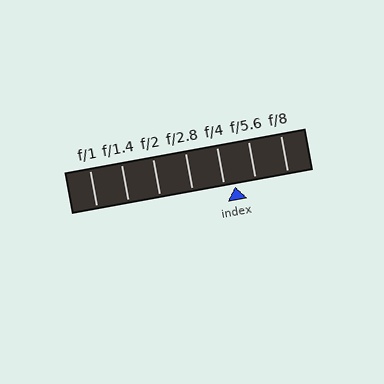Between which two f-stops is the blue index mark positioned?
The index mark is between f/4 and f/5.6.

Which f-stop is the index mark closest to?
The index mark is closest to f/4.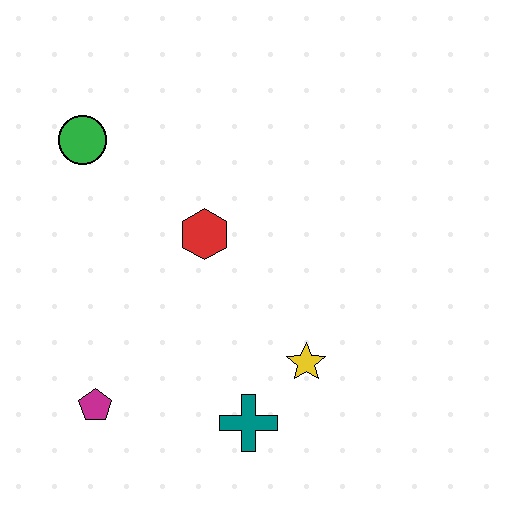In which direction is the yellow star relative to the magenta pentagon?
The yellow star is to the right of the magenta pentagon.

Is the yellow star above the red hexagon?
No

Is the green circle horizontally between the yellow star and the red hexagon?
No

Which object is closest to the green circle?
The red hexagon is closest to the green circle.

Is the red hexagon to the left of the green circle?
No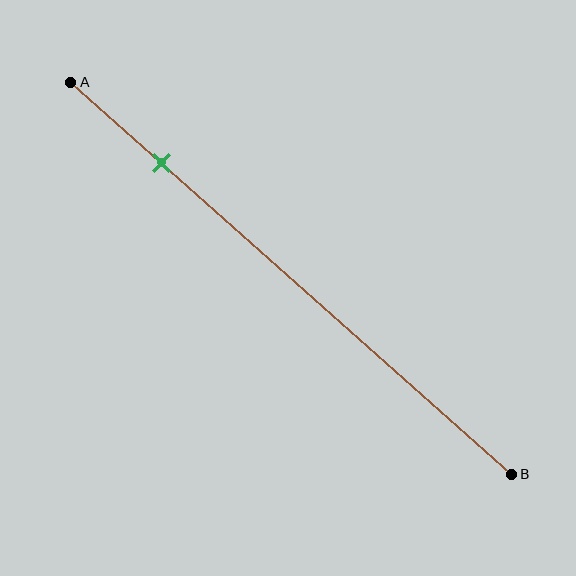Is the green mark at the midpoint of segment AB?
No, the mark is at about 20% from A, not at the 50% midpoint.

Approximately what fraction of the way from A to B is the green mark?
The green mark is approximately 20% of the way from A to B.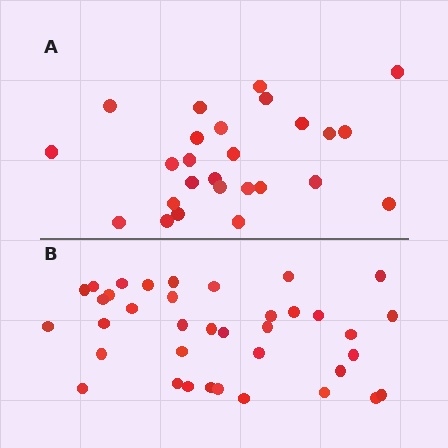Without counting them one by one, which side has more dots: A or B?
Region B (the bottom region) has more dots.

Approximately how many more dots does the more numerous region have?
Region B has roughly 12 or so more dots than region A.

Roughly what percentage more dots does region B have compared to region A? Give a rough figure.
About 40% more.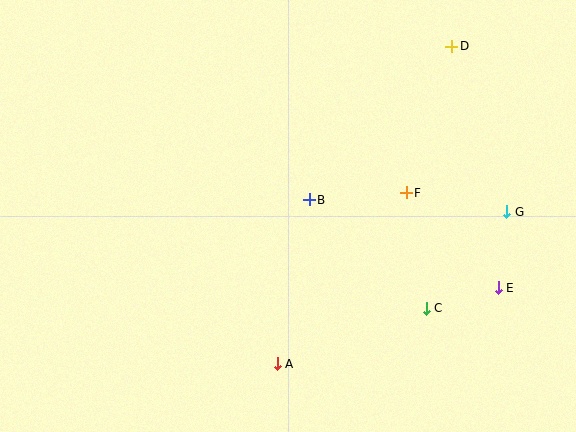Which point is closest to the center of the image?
Point B at (309, 200) is closest to the center.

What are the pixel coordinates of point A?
Point A is at (277, 364).